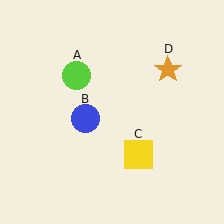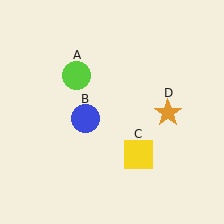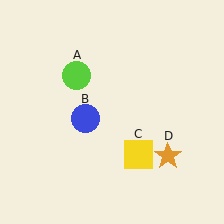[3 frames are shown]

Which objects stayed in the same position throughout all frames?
Lime circle (object A) and blue circle (object B) and yellow square (object C) remained stationary.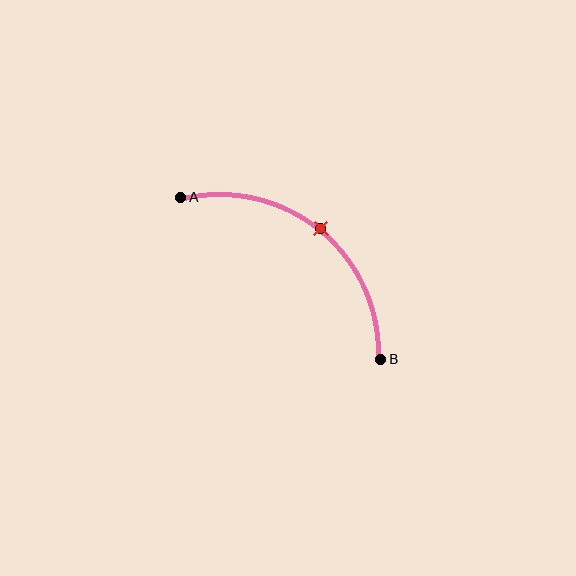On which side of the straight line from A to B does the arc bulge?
The arc bulges above and to the right of the straight line connecting A and B.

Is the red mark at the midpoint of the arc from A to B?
Yes. The red mark lies on the arc at equal arc-length from both A and B — it is the arc midpoint.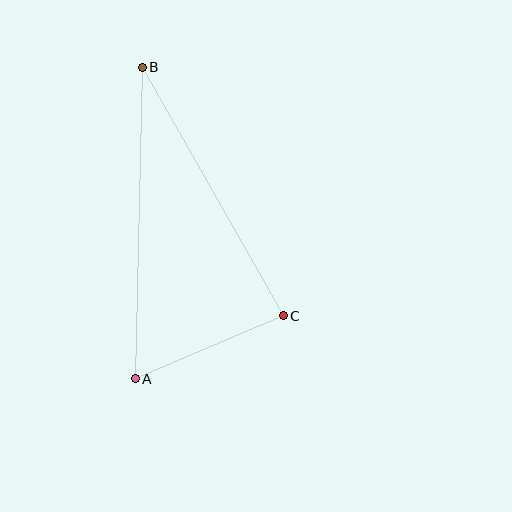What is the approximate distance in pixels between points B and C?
The distance between B and C is approximately 286 pixels.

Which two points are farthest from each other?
Points A and B are farthest from each other.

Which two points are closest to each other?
Points A and C are closest to each other.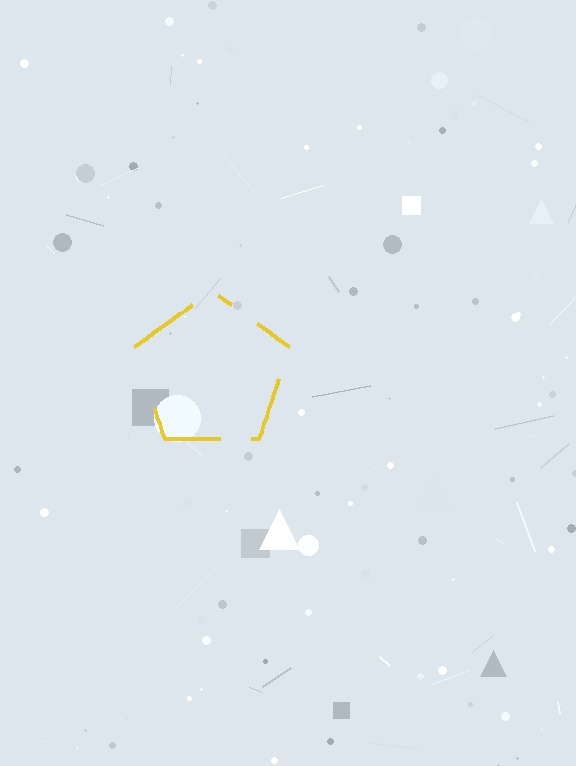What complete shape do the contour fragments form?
The contour fragments form a pentagon.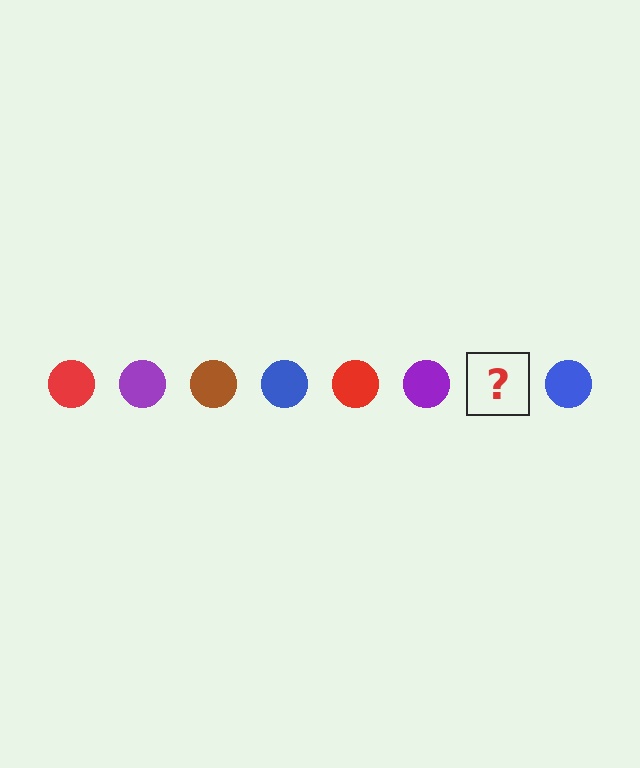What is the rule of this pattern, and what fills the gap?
The rule is that the pattern cycles through red, purple, brown, blue circles. The gap should be filled with a brown circle.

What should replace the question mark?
The question mark should be replaced with a brown circle.